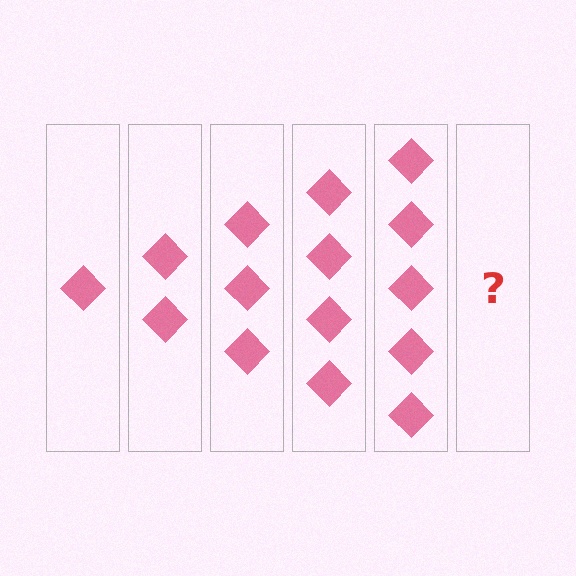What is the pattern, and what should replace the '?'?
The pattern is that each step adds one more diamond. The '?' should be 6 diamonds.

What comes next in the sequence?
The next element should be 6 diamonds.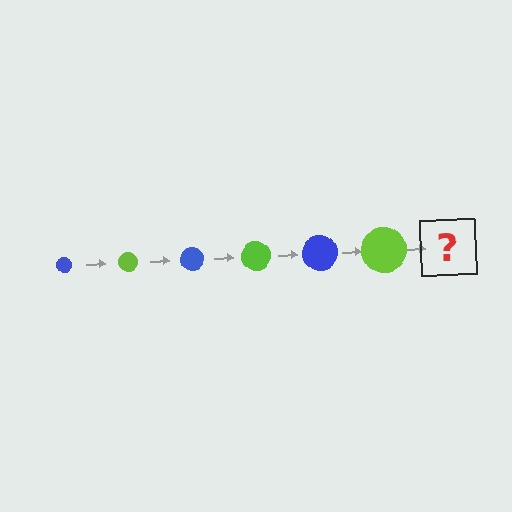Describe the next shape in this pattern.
It should be a blue circle, larger than the previous one.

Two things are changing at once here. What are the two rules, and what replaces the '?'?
The two rules are that the circle grows larger each step and the color cycles through blue and lime. The '?' should be a blue circle, larger than the previous one.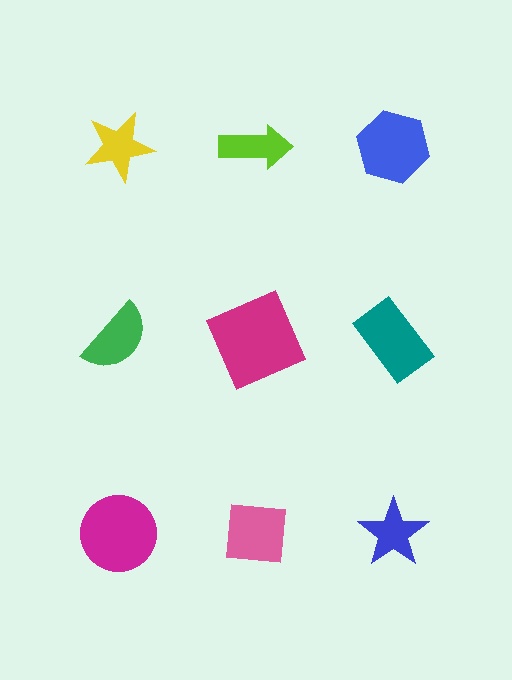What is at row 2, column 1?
A green semicircle.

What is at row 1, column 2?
A lime arrow.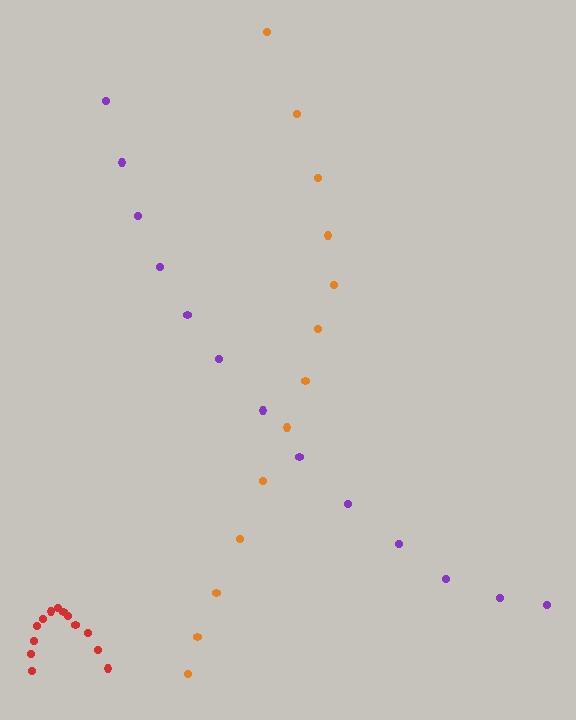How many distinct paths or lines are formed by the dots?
There are 3 distinct paths.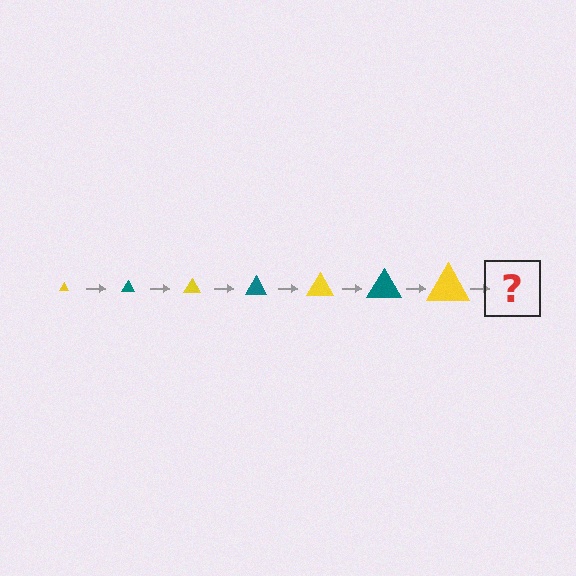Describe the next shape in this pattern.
It should be a teal triangle, larger than the previous one.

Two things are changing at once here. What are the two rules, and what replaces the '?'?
The two rules are that the triangle grows larger each step and the color cycles through yellow and teal. The '?' should be a teal triangle, larger than the previous one.